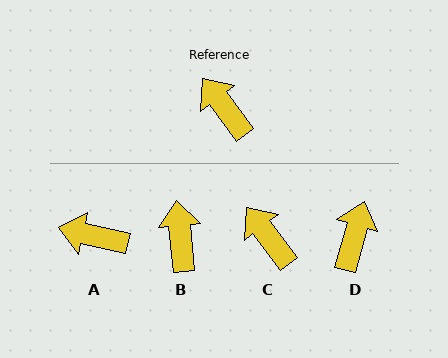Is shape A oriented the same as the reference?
No, it is off by about 40 degrees.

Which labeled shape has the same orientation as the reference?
C.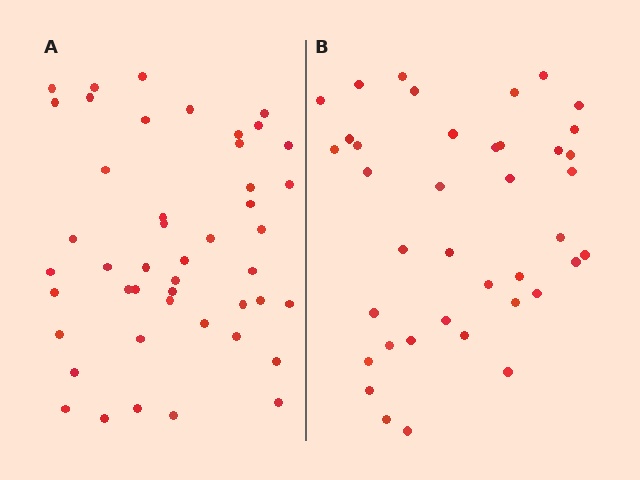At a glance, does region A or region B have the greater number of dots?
Region A (the left region) has more dots.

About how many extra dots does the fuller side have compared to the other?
Region A has roughly 8 or so more dots than region B.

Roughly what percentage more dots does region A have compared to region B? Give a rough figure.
About 20% more.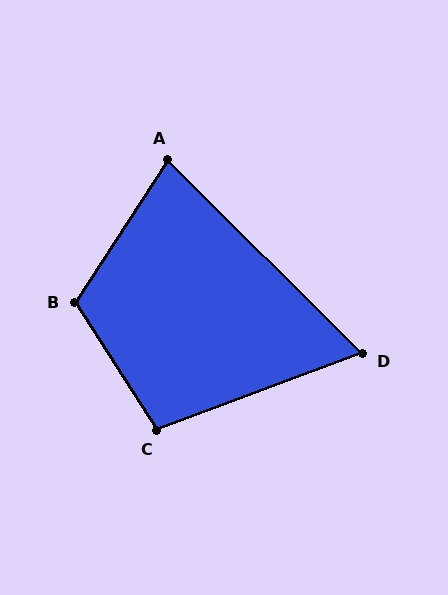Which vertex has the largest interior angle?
B, at approximately 115 degrees.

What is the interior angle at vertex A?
Approximately 78 degrees (acute).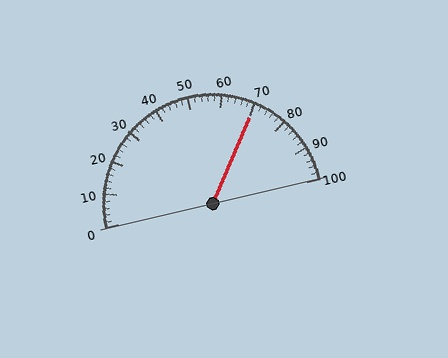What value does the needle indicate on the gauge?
The needle indicates approximately 70.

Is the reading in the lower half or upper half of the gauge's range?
The reading is in the upper half of the range (0 to 100).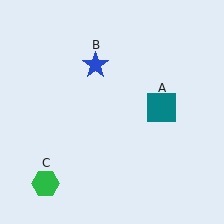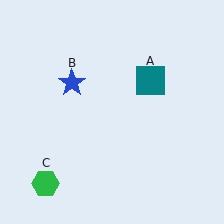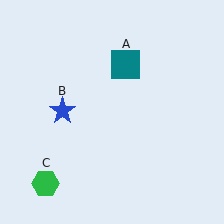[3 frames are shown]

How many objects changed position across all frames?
2 objects changed position: teal square (object A), blue star (object B).